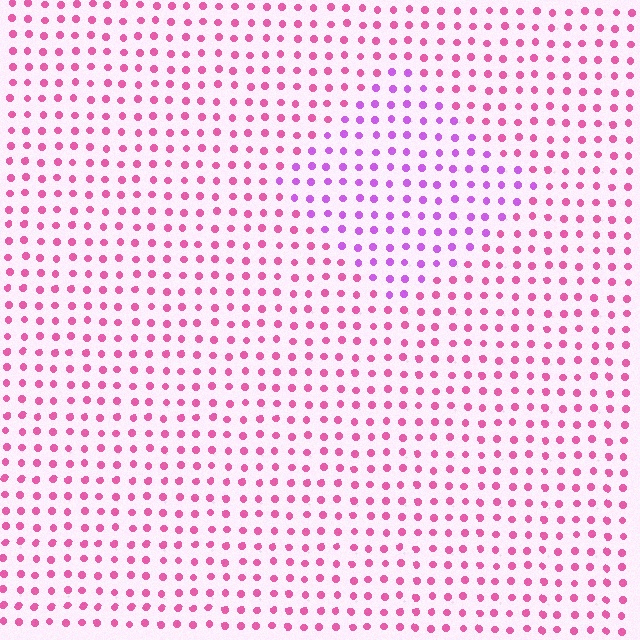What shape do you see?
I see a diamond.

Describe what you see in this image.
The image is filled with small pink elements in a uniform arrangement. A diamond-shaped region is visible where the elements are tinted to a slightly different hue, forming a subtle color boundary.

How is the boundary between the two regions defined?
The boundary is defined purely by a slight shift in hue (about 38 degrees). Spacing, size, and orientation are identical on both sides.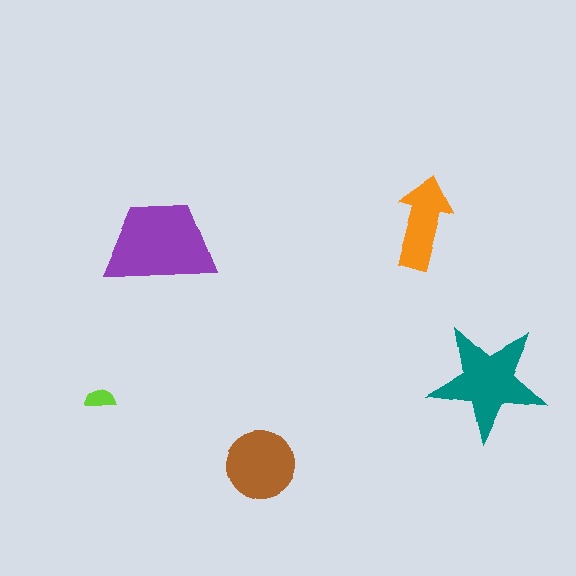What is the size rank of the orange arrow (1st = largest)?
4th.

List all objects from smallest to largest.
The lime semicircle, the orange arrow, the brown circle, the teal star, the purple trapezoid.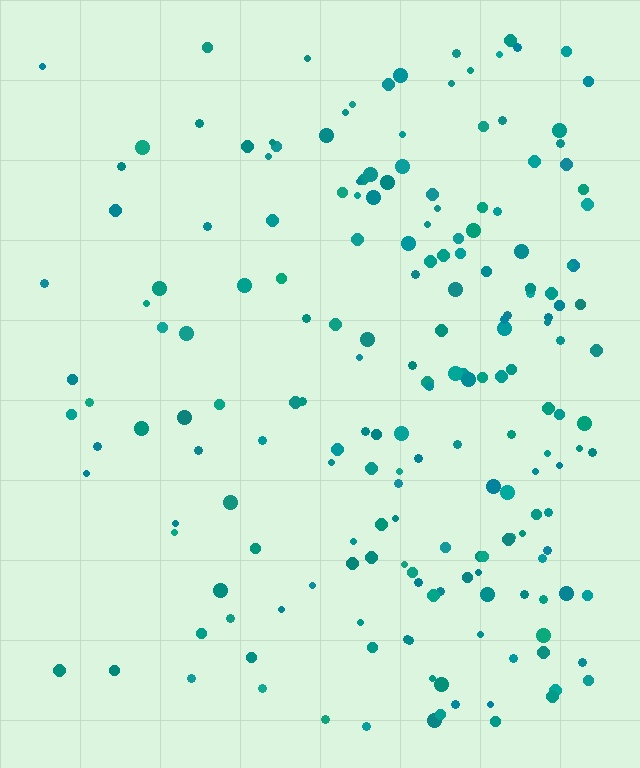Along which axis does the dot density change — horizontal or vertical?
Horizontal.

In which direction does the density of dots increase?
From left to right, with the right side densest.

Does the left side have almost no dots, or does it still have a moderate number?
Still a moderate number, just noticeably fewer than the right.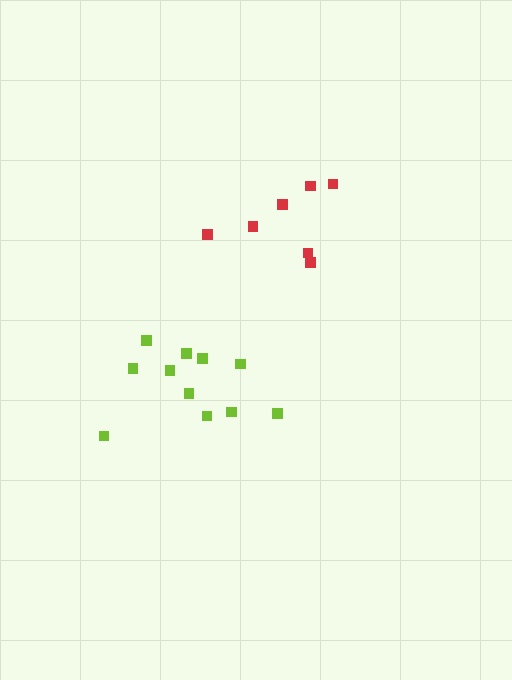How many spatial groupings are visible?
There are 2 spatial groupings.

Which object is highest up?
The red cluster is topmost.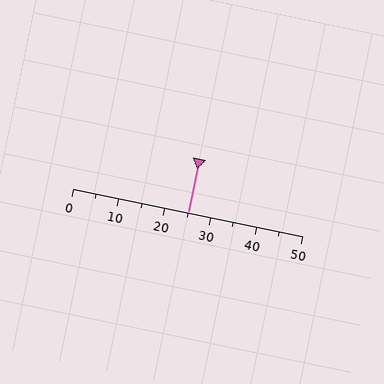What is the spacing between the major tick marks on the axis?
The major ticks are spaced 10 apart.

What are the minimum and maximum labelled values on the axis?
The axis runs from 0 to 50.